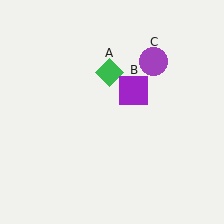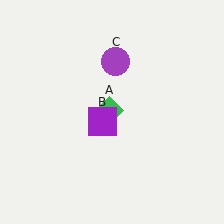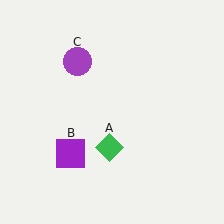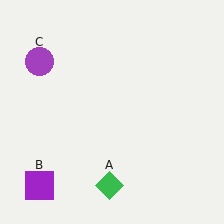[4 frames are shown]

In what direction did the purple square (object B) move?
The purple square (object B) moved down and to the left.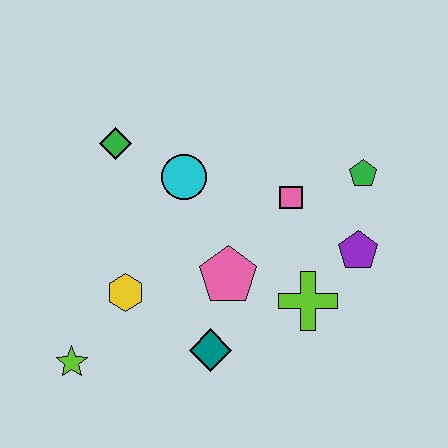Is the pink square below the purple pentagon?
No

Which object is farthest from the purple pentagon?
The lime star is farthest from the purple pentagon.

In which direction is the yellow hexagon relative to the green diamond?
The yellow hexagon is below the green diamond.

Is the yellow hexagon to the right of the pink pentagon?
No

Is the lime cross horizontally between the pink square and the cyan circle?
No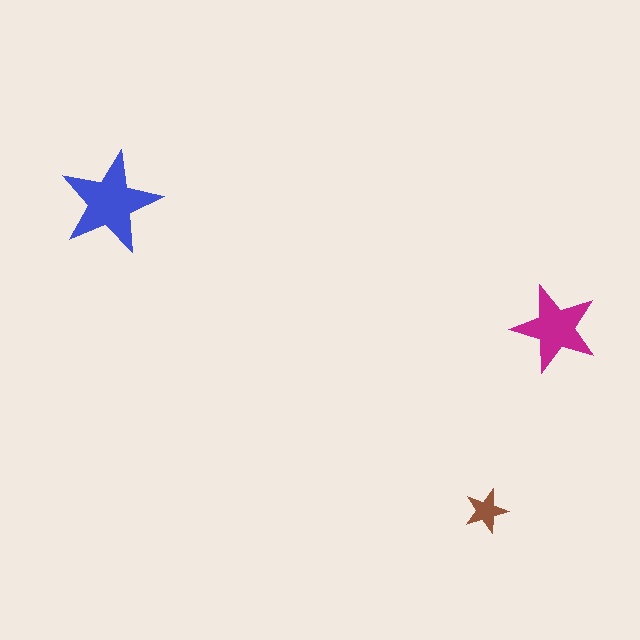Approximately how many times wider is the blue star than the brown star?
About 2.5 times wider.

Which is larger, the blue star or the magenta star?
The blue one.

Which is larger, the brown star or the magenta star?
The magenta one.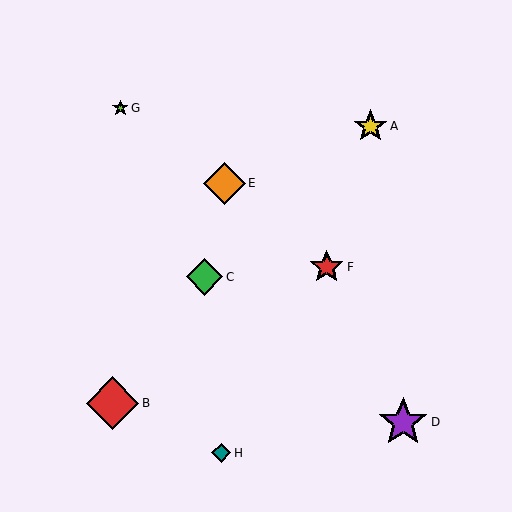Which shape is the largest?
The red diamond (labeled B) is the largest.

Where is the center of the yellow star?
The center of the yellow star is at (371, 126).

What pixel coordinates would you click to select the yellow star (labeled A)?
Click at (371, 126) to select the yellow star A.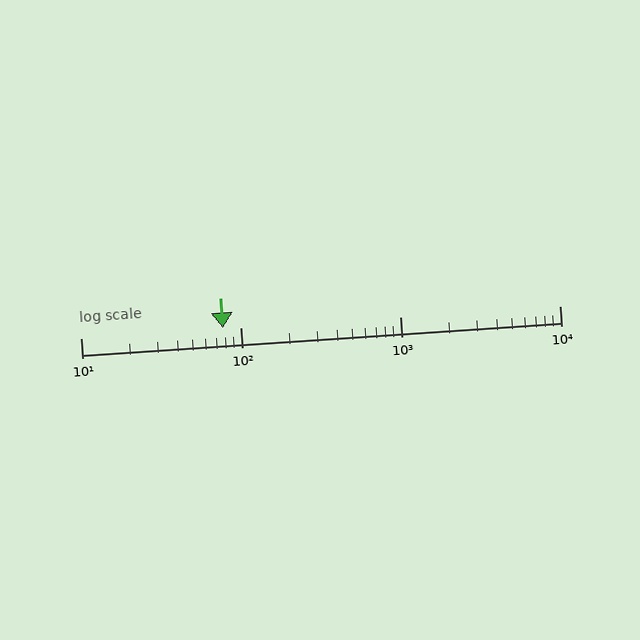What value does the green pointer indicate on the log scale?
The pointer indicates approximately 78.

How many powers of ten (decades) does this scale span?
The scale spans 3 decades, from 10 to 10000.